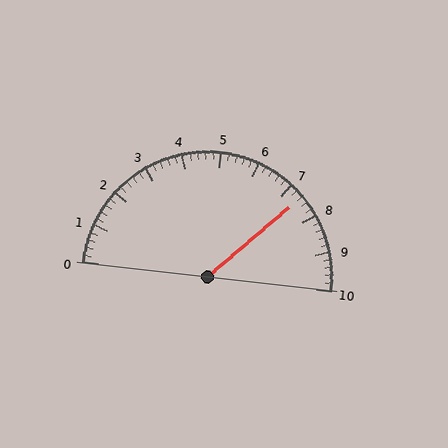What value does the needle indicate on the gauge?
The needle indicates approximately 7.4.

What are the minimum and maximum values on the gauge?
The gauge ranges from 0 to 10.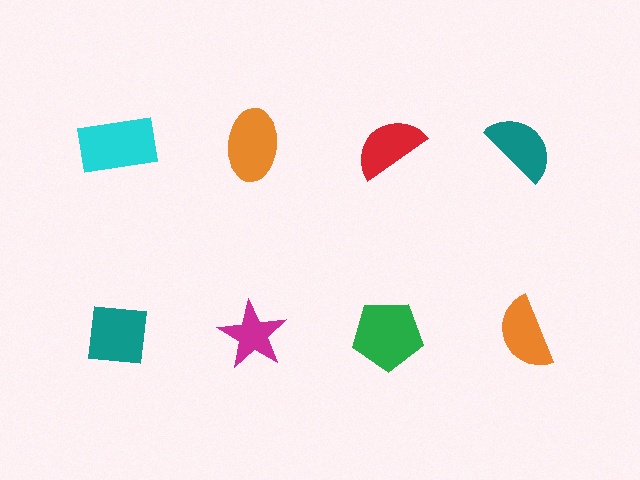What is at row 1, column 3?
A red semicircle.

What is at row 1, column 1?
A cyan rectangle.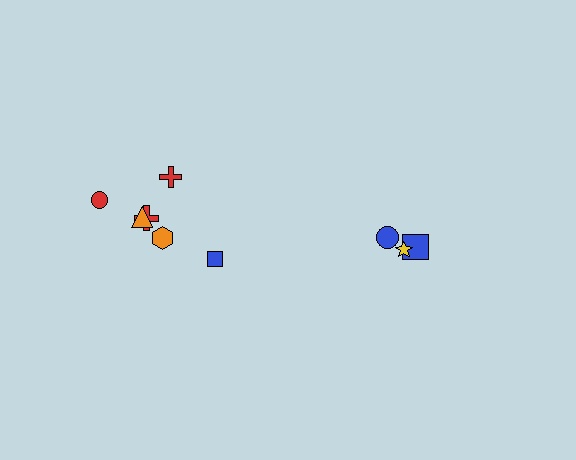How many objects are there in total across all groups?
There are 9 objects.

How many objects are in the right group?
There are 3 objects.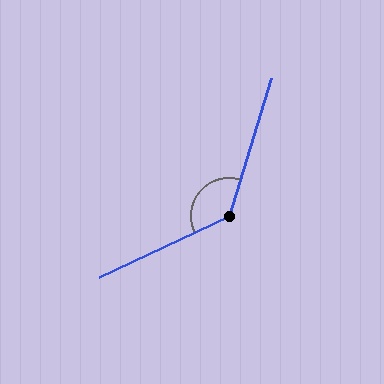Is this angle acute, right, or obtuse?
It is obtuse.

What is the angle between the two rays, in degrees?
Approximately 132 degrees.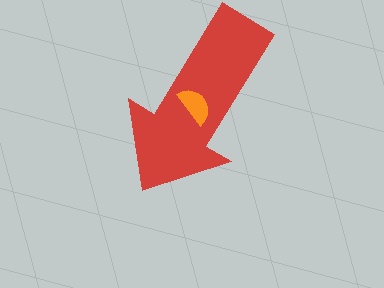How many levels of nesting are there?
2.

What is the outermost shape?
The red arrow.